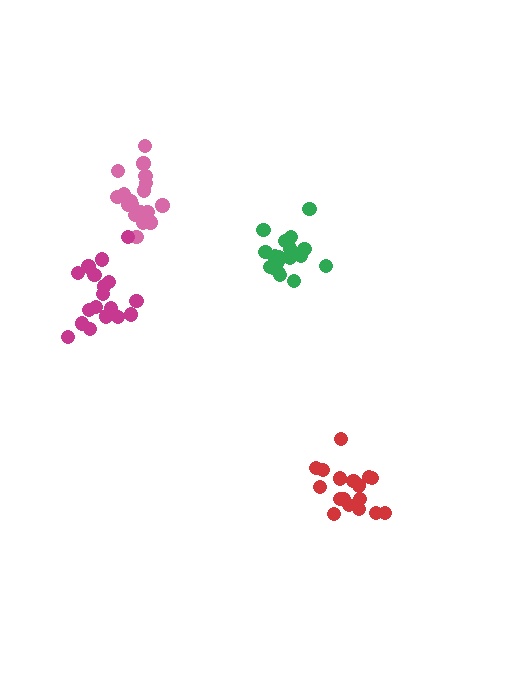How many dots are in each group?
Group 1: 19 dots, Group 2: 19 dots, Group 3: 18 dots, Group 4: 17 dots (73 total).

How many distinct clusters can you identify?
There are 4 distinct clusters.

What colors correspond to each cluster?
The clusters are colored: pink, green, magenta, red.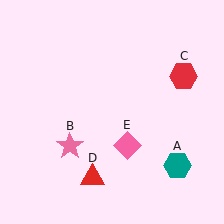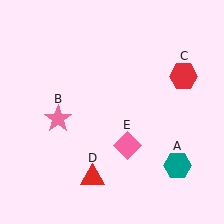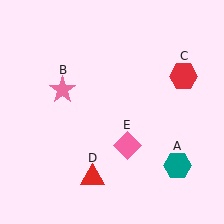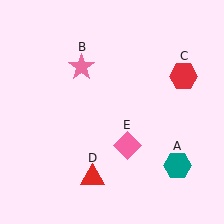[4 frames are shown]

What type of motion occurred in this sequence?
The pink star (object B) rotated clockwise around the center of the scene.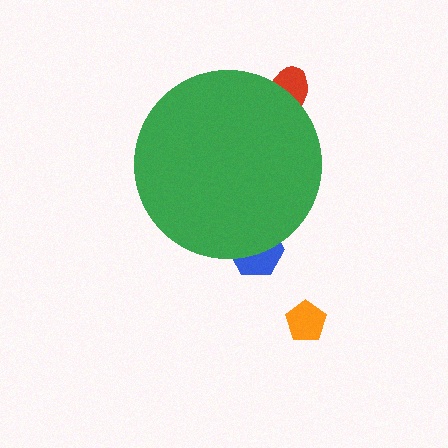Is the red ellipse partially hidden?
Yes, the red ellipse is partially hidden behind the green circle.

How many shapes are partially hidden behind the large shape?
2 shapes are partially hidden.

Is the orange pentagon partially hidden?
No, the orange pentagon is fully visible.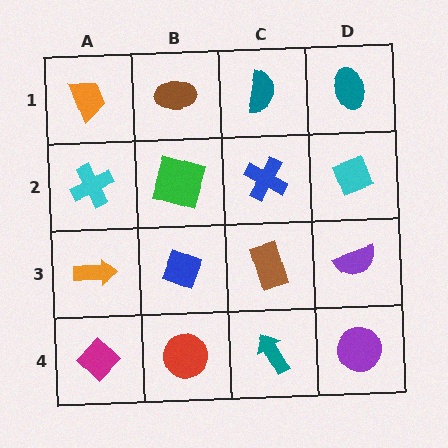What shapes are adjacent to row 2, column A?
An orange trapezoid (row 1, column A), an orange arrow (row 3, column A), a green square (row 2, column B).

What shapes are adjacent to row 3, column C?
A blue cross (row 2, column C), a teal arrow (row 4, column C), a blue diamond (row 3, column B), a purple semicircle (row 3, column D).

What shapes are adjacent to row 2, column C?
A teal semicircle (row 1, column C), a brown rectangle (row 3, column C), a green square (row 2, column B), a cyan diamond (row 2, column D).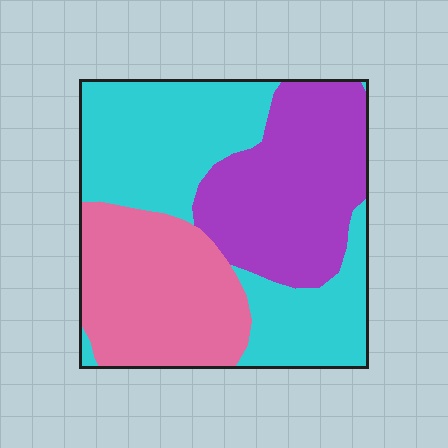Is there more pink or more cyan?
Cyan.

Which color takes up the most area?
Cyan, at roughly 40%.